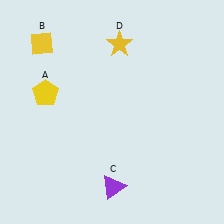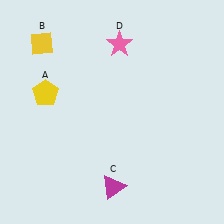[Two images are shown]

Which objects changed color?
C changed from purple to magenta. D changed from yellow to pink.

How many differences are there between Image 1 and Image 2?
There are 2 differences between the two images.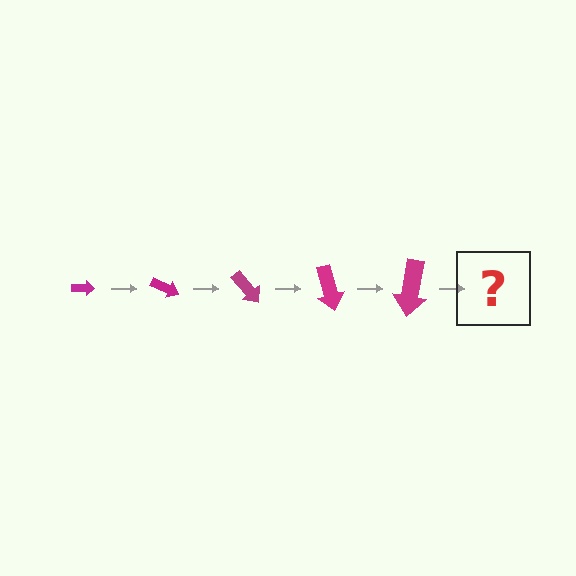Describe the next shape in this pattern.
It should be an arrow, larger than the previous one and rotated 125 degrees from the start.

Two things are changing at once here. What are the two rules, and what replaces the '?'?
The two rules are that the arrow grows larger each step and it rotates 25 degrees each step. The '?' should be an arrow, larger than the previous one and rotated 125 degrees from the start.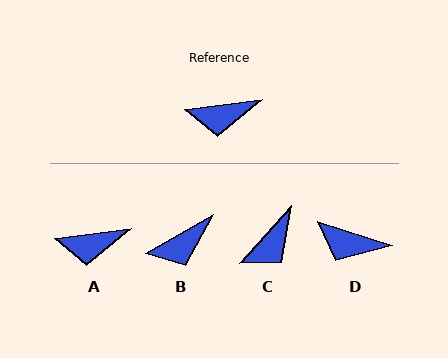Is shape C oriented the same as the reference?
No, it is off by about 40 degrees.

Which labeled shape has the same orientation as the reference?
A.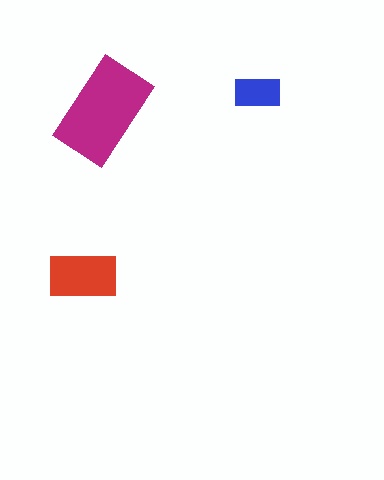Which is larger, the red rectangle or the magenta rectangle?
The magenta one.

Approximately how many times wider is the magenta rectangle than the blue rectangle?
About 2 times wider.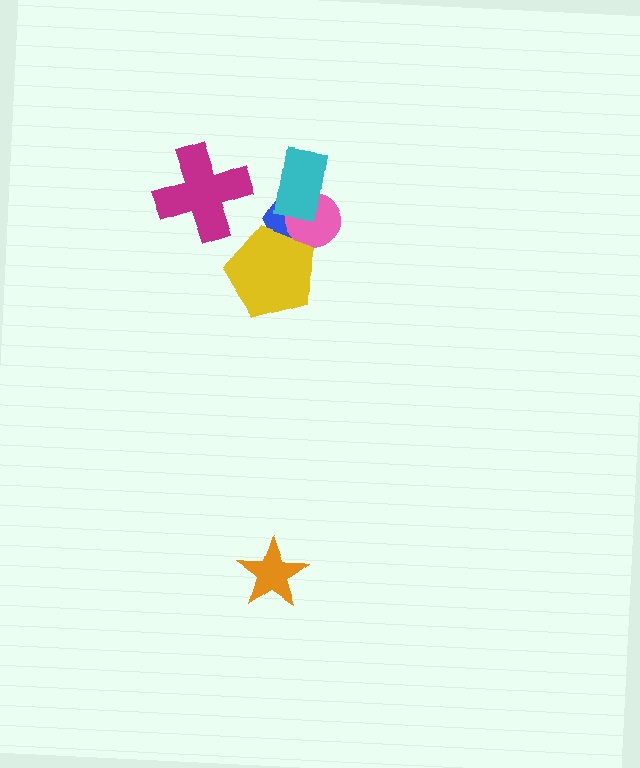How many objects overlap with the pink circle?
3 objects overlap with the pink circle.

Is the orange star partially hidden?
No, no other shape covers it.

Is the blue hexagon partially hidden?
Yes, it is partially covered by another shape.